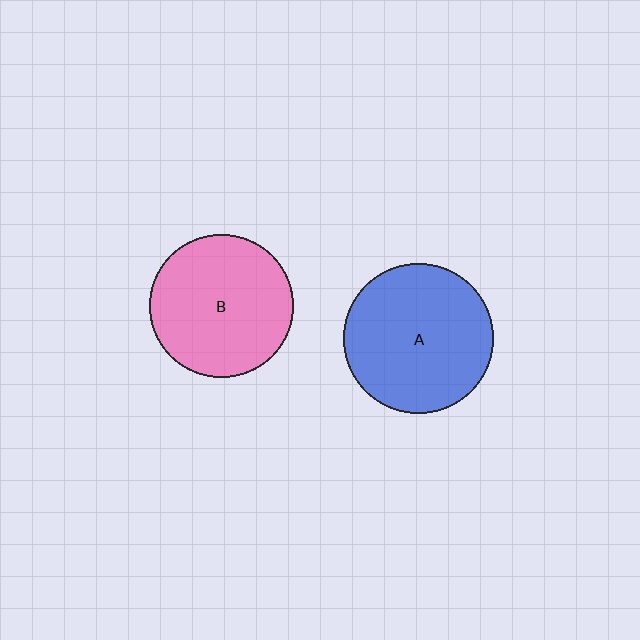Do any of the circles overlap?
No, none of the circles overlap.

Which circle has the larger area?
Circle A (blue).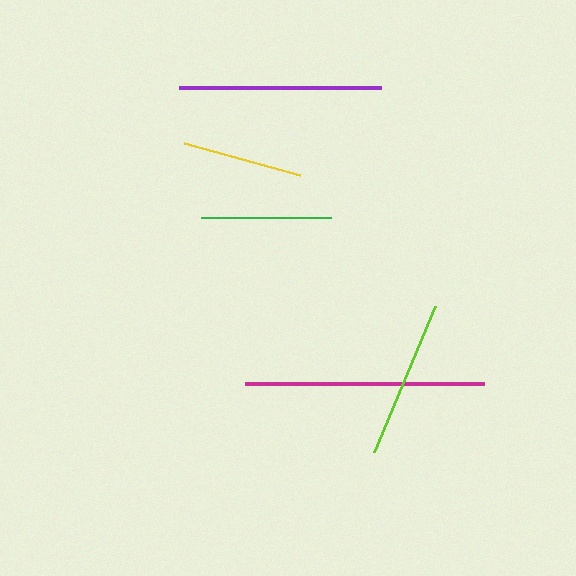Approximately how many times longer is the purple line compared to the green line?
The purple line is approximately 1.6 times the length of the green line.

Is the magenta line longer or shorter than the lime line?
The magenta line is longer than the lime line.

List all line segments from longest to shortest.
From longest to shortest: magenta, purple, lime, green, yellow.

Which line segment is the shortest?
The yellow line is the shortest at approximately 120 pixels.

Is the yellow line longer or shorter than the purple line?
The purple line is longer than the yellow line.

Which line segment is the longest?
The magenta line is the longest at approximately 238 pixels.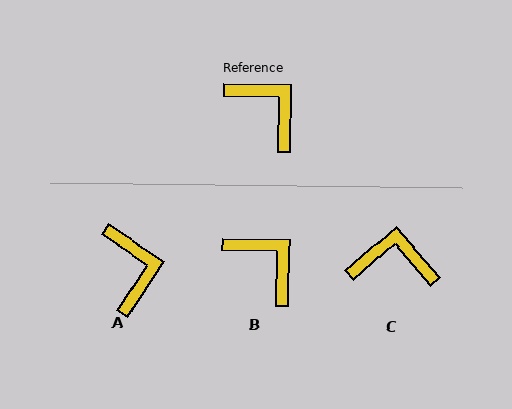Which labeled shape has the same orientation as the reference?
B.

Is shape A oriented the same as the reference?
No, it is off by about 32 degrees.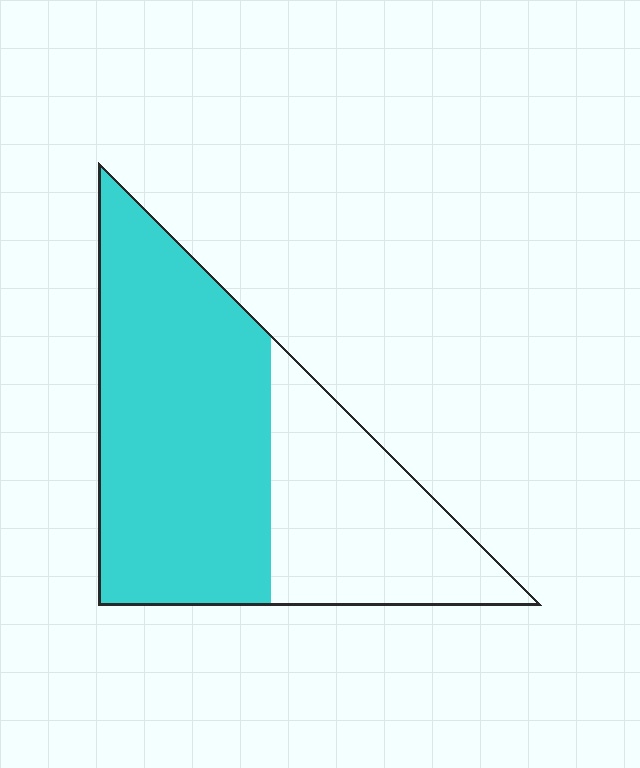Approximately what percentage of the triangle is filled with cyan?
Approximately 65%.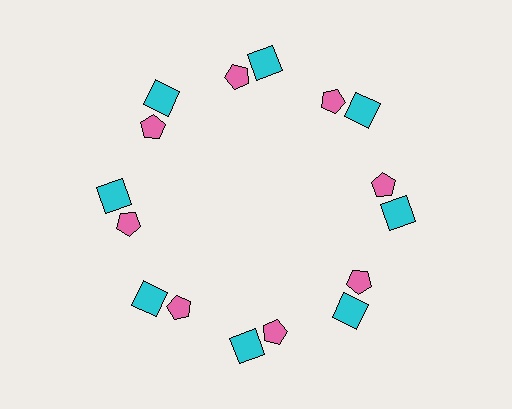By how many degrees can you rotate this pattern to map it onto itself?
The pattern maps onto itself every 45 degrees of rotation.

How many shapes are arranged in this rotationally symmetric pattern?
There are 16 shapes, arranged in 8 groups of 2.